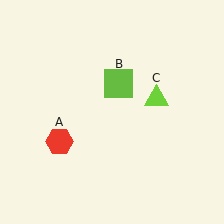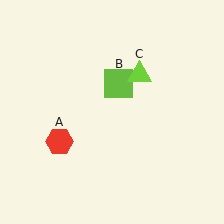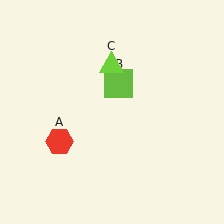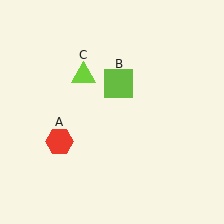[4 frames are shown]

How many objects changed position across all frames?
1 object changed position: lime triangle (object C).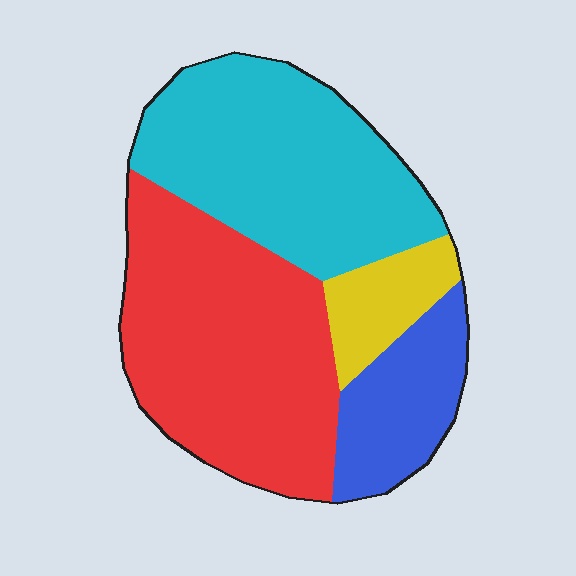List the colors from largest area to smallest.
From largest to smallest: red, cyan, blue, yellow.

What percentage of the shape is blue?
Blue covers roughly 15% of the shape.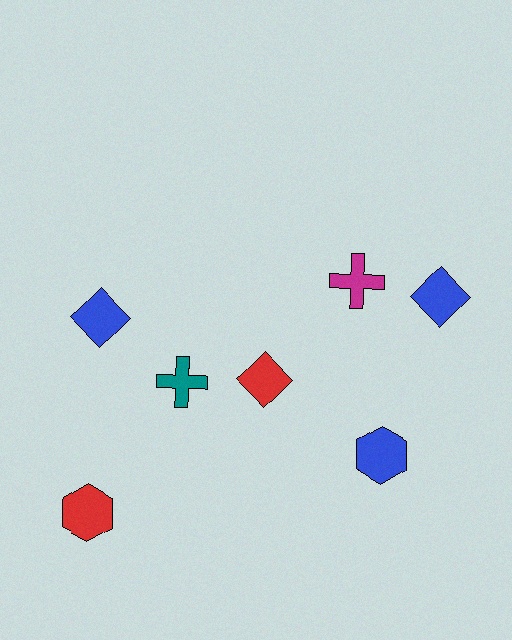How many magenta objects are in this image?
There is 1 magenta object.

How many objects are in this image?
There are 7 objects.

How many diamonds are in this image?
There are 3 diamonds.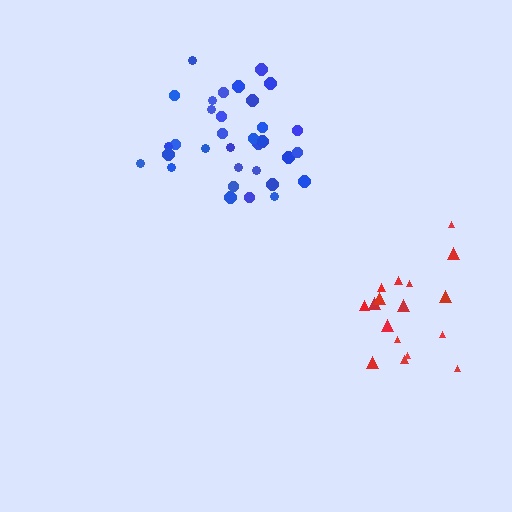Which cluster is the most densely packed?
Blue.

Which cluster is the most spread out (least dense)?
Red.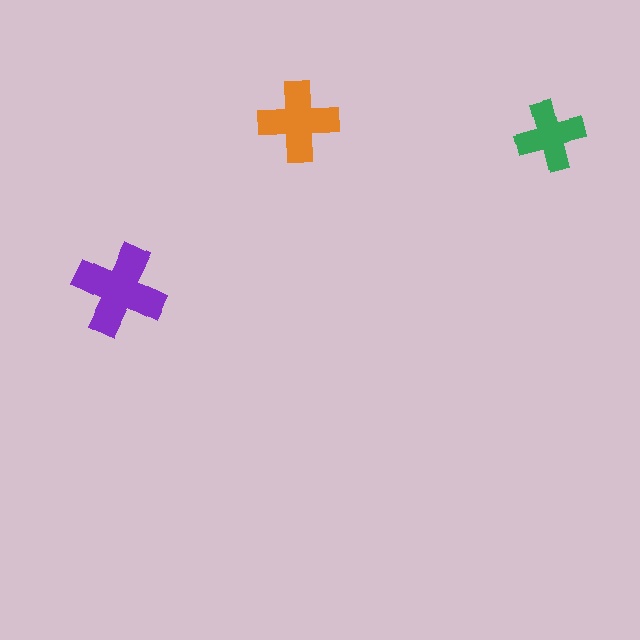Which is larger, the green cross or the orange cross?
The orange one.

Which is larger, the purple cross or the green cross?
The purple one.